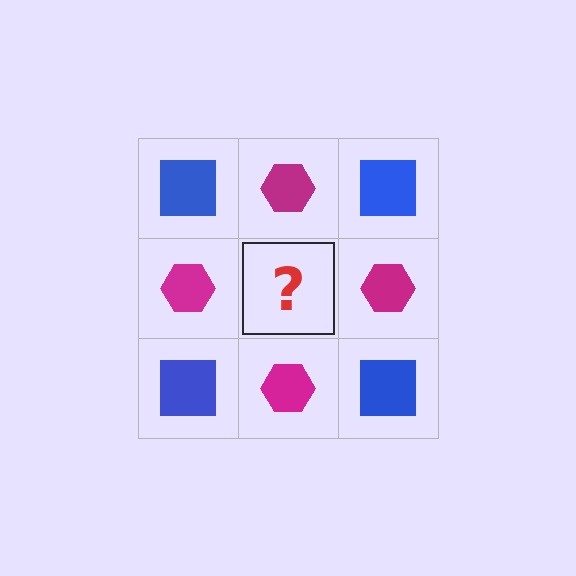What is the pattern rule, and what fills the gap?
The rule is that it alternates blue square and magenta hexagon in a checkerboard pattern. The gap should be filled with a blue square.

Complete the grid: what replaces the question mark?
The question mark should be replaced with a blue square.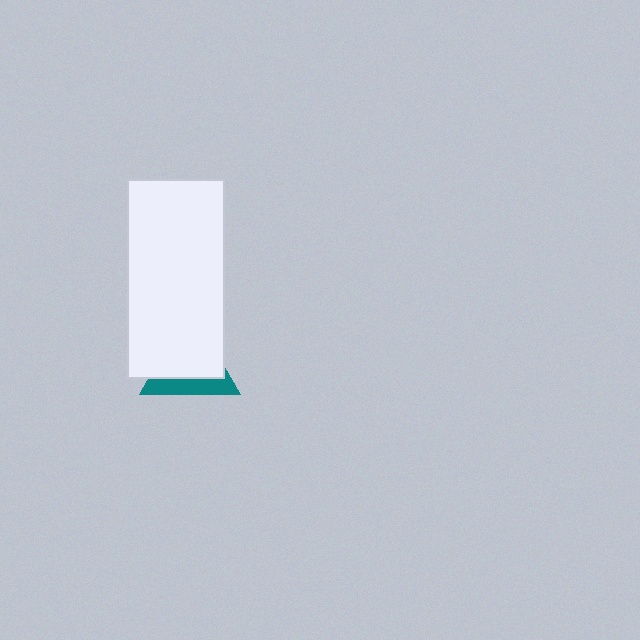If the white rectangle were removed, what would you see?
You would see the complete teal triangle.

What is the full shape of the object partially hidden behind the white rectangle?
The partially hidden object is a teal triangle.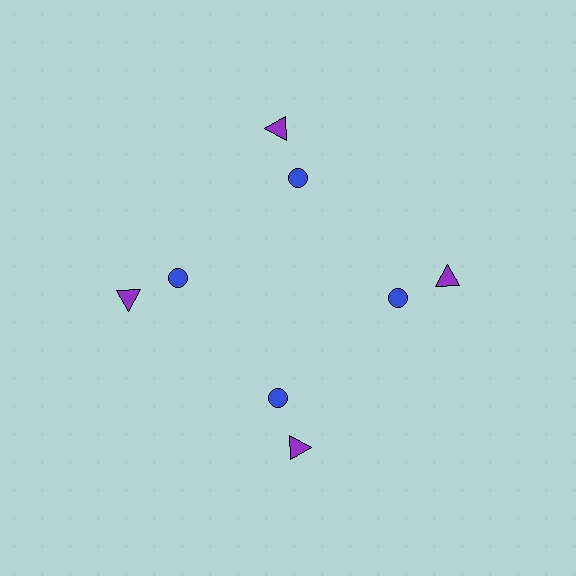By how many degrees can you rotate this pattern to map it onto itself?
The pattern maps onto itself every 90 degrees of rotation.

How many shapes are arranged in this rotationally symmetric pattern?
There are 8 shapes, arranged in 4 groups of 2.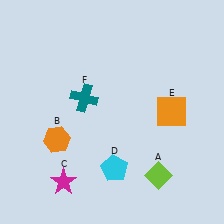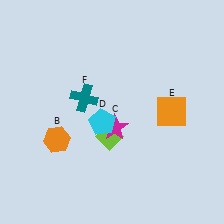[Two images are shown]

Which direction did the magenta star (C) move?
The magenta star (C) moved up.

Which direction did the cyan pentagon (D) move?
The cyan pentagon (D) moved up.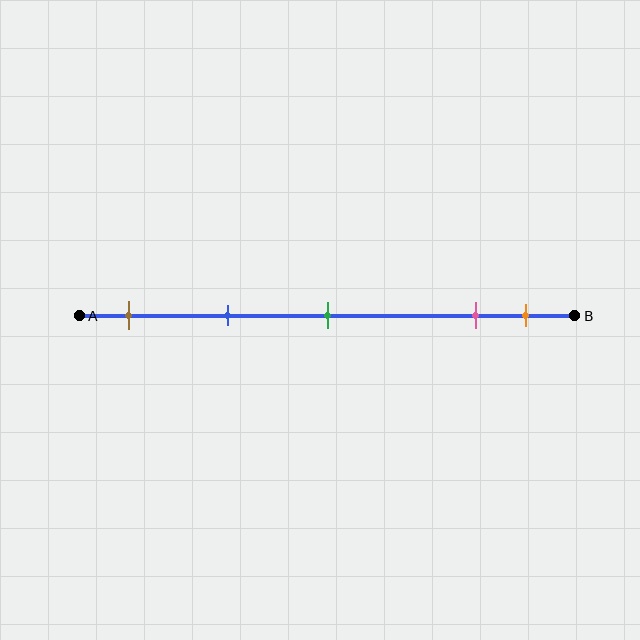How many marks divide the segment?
There are 5 marks dividing the segment.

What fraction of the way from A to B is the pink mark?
The pink mark is approximately 80% (0.8) of the way from A to B.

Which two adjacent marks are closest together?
The pink and orange marks are the closest adjacent pair.